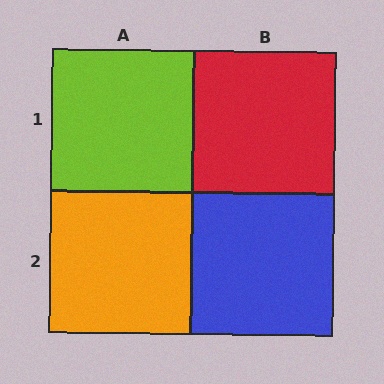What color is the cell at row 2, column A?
Orange.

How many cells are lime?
1 cell is lime.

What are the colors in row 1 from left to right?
Lime, red.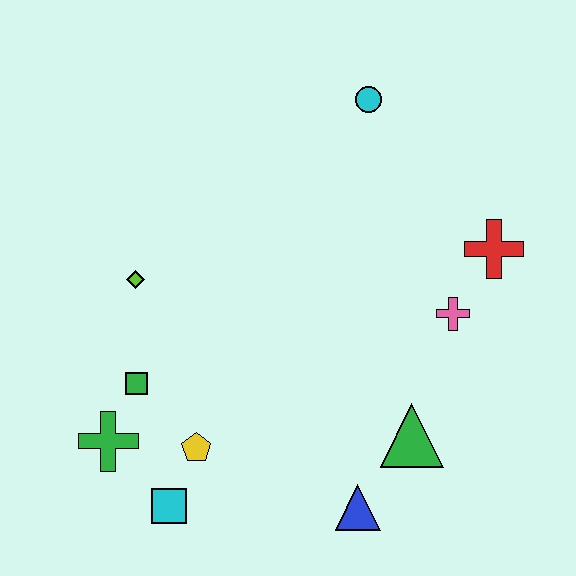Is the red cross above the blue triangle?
Yes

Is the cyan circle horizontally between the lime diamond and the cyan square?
No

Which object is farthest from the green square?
The red cross is farthest from the green square.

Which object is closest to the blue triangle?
The green triangle is closest to the blue triangle.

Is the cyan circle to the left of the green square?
No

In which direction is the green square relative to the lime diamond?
The green square is below the lime diamond.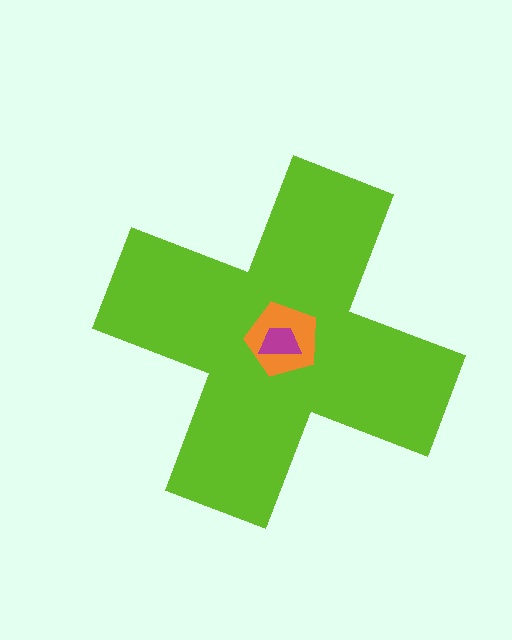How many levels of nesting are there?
3.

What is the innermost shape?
The magenta trapezoid.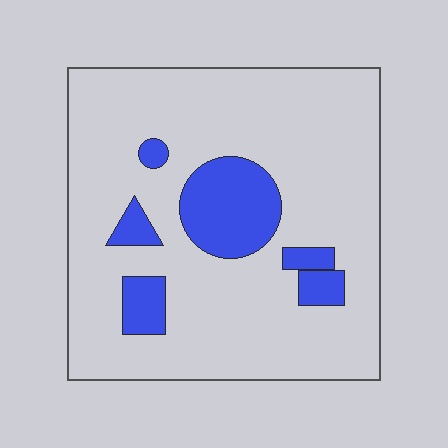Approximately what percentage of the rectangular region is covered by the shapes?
Approximately 15%.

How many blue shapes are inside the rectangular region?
6.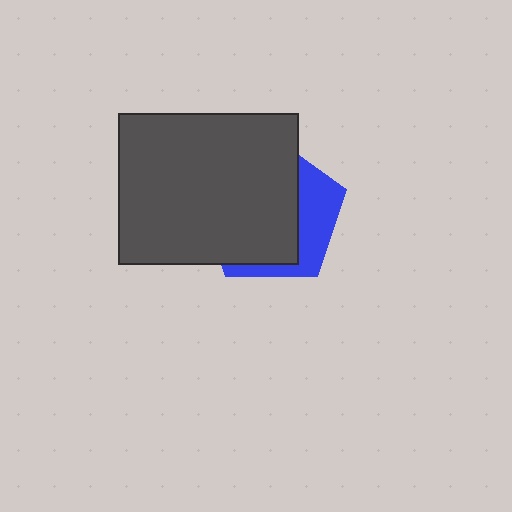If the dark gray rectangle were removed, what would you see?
You would see the complete blue pentagon.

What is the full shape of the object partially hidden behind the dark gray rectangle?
The partially hidden object is a blue pentagon.